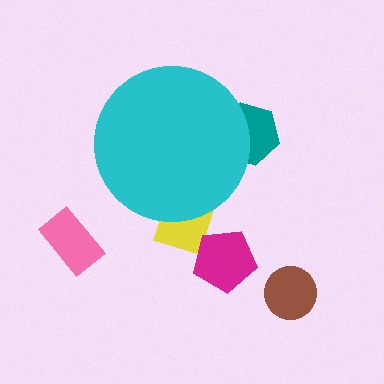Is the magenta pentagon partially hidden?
No, the magenta pentagon is fully visible.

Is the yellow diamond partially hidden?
Yes, the yellow diamond is partially hidden behind the cyan circle.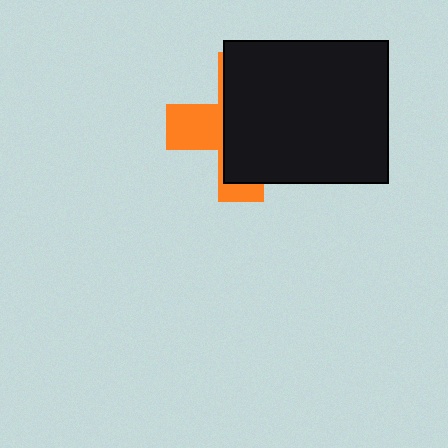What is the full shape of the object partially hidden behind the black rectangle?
The partially hidden object is an orange cross.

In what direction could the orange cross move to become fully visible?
The orange cross could move left. That would shift it out from behind the black rectangle entirely.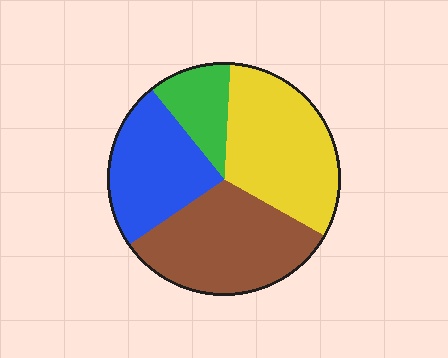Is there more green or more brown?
Brown.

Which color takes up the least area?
Green, at roughly 10%.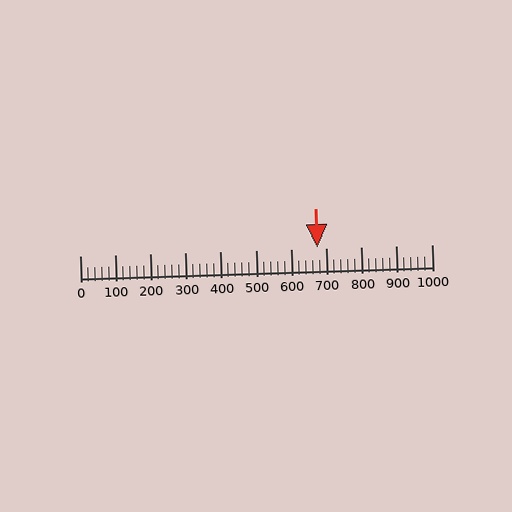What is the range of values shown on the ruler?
The ruler shows values from 0 to 1000.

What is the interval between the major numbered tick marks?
The major tick marks are spaced 100 units apart.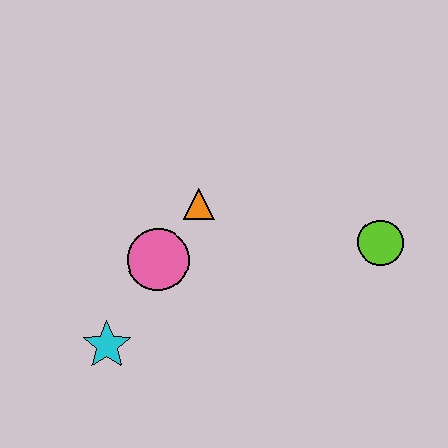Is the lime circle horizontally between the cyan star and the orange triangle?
No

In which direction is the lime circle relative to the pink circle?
The lime circle is to the right of the pink circle.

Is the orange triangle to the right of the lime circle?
No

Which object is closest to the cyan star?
The pink circle is closest to the cyan star.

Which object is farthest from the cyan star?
The lime circle is farthest from the cyan star.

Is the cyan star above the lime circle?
No